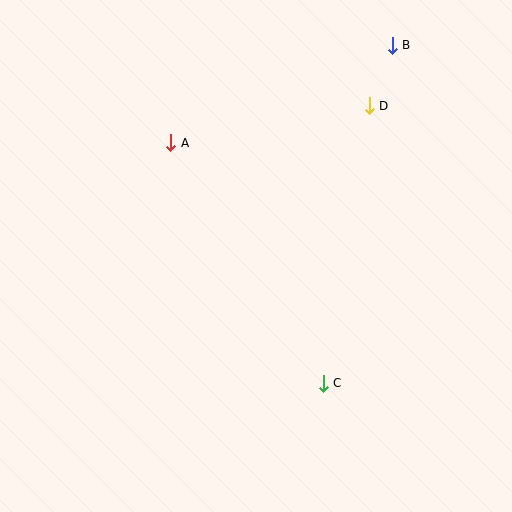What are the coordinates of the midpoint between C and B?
The midpoint between C and B is at (358, 214).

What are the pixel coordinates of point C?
Point C is at (323, 383).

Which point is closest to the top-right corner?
Point B is closest to the top-right corner.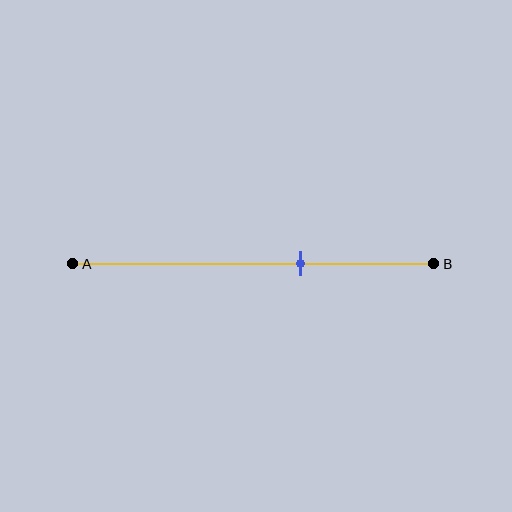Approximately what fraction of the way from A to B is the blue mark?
The blue mark is approximately 65% of the way from A to B.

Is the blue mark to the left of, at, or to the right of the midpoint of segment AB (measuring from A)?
The blue mark is to the right of the midpoint of segment AB.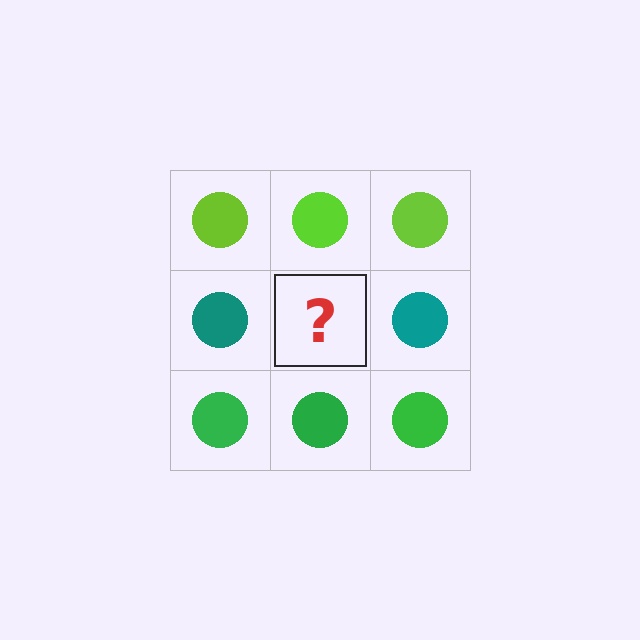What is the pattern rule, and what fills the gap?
The rule is that each row has a consistent color. The gap should be filled with a teal circle.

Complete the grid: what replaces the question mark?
The question mark should be replaced with a teal circle.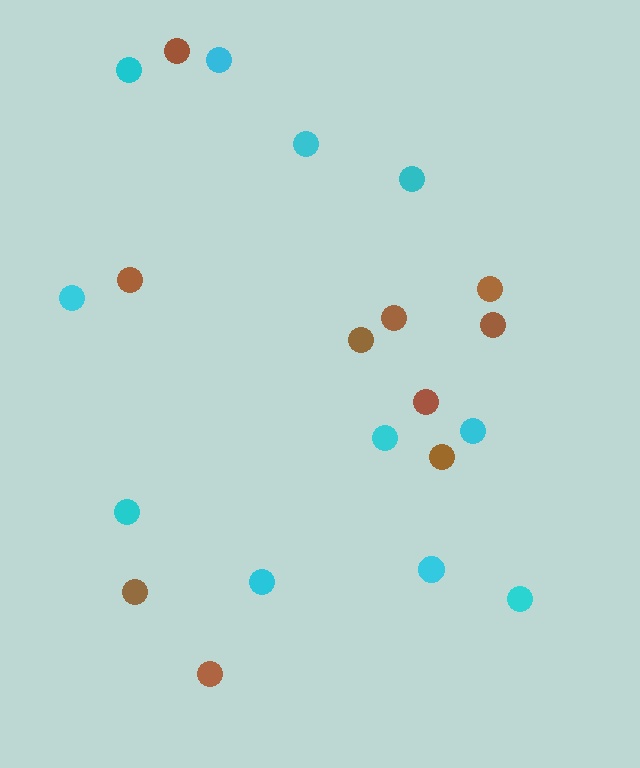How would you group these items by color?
There are 2 groups: one group of brown circles (10) and one group of cyan circles (11).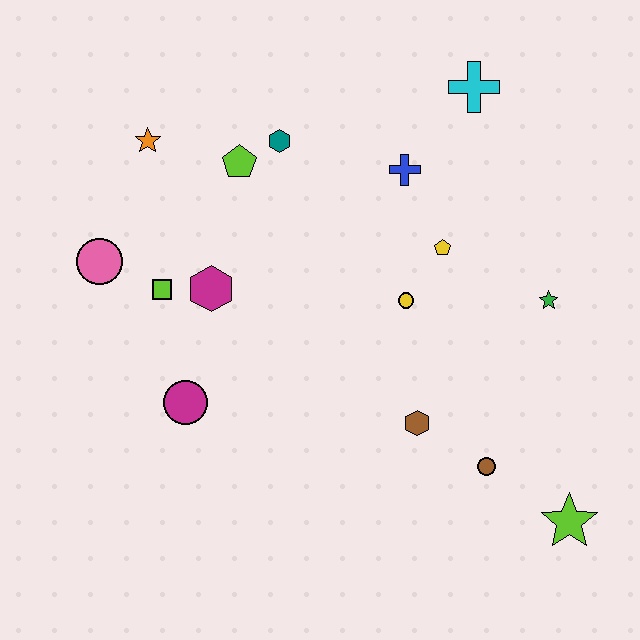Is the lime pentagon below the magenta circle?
No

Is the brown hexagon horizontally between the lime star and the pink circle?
Yes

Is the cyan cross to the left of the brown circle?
Yes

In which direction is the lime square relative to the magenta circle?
The lime square is above the magenta circle.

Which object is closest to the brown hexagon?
The brown circle is closest to the brown hexagon.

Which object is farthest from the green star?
The pink circle is farthest from the green star.